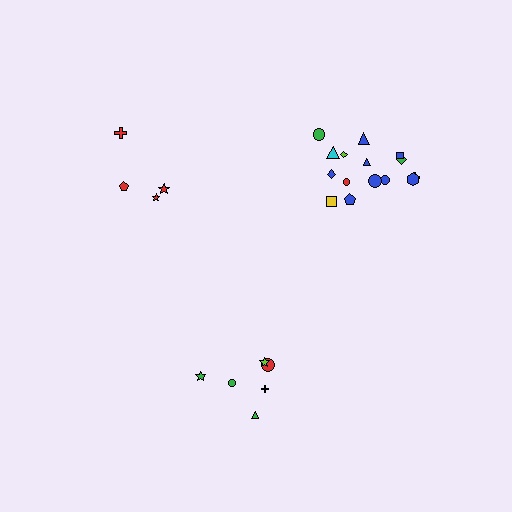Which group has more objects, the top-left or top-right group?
The top-right group.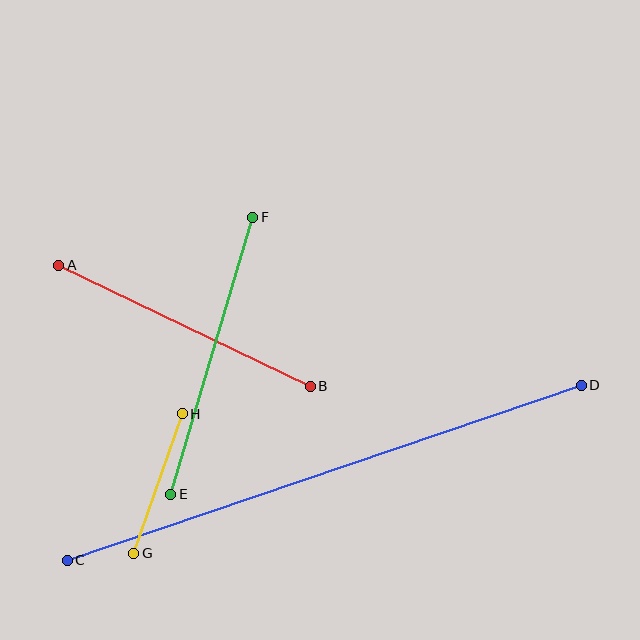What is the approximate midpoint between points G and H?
The midpoint is at approximately (158, 483) pixels.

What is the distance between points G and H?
The distance is approximately 147 pixels.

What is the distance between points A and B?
The distance is approximately 279 pixels.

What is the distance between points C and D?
The distance is approximately 543 pixels.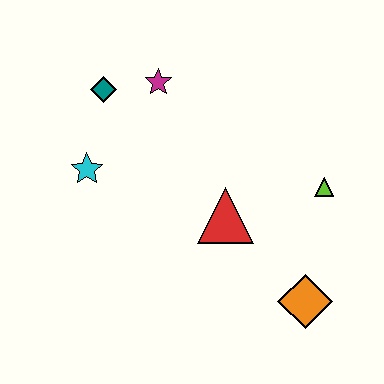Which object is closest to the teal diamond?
The magenta star is closest to the teal diamond.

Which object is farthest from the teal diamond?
The orange diamond is farthest from the teal diamond.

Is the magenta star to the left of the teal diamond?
No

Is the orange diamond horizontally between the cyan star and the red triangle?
No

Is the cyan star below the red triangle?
No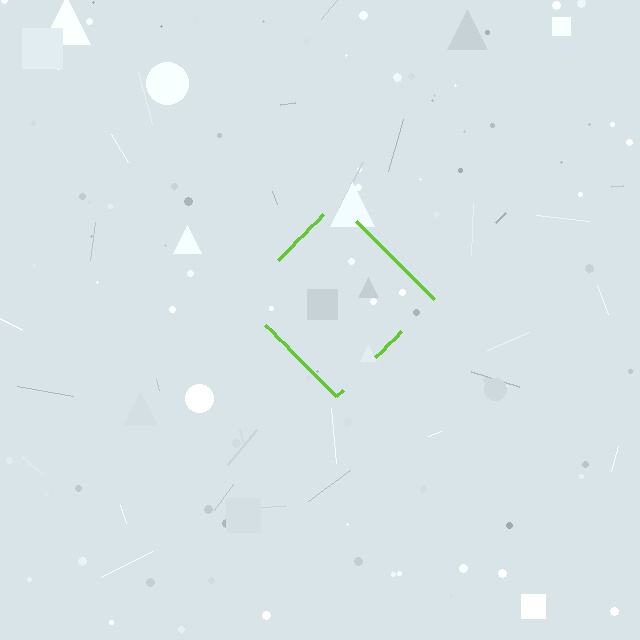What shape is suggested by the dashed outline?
The dashed outline suggests a diamond.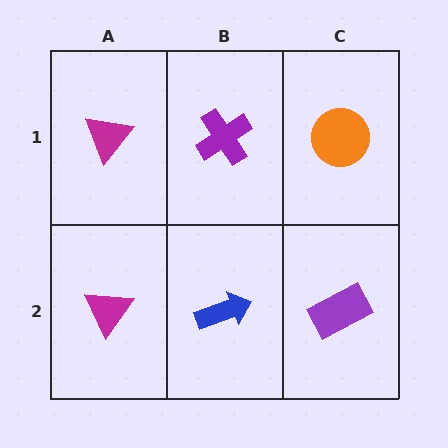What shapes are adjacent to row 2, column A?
A magenta triangle (row 1, column A), a blue arrow (row 2, column B).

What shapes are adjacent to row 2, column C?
An orange circle (row 1, column C), a blue arrow (row 2, column B).